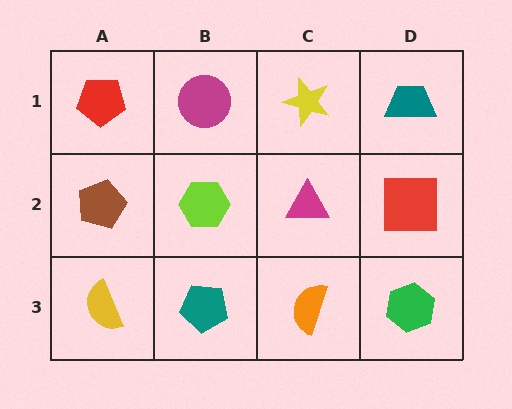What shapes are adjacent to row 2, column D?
A teal trapezoid (row 1, column D), a green hexagon (row 3, column D), a magenta triangle (row 2, column C).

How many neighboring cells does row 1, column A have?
2.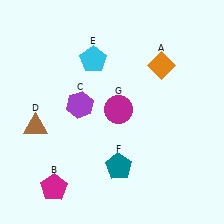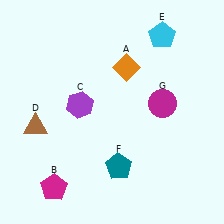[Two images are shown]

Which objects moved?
The objects that moved are: the orange diamond (A), the cyan pentagon (E), the magenta circle (G).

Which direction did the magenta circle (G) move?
The magenta circle (G) moved right.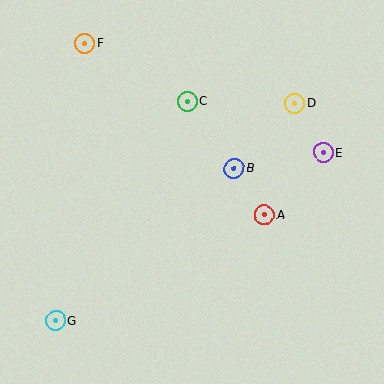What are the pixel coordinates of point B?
Point B is at (234, 168).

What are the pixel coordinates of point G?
Point G is at (56, 321).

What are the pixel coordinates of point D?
Point D is at (295, 103).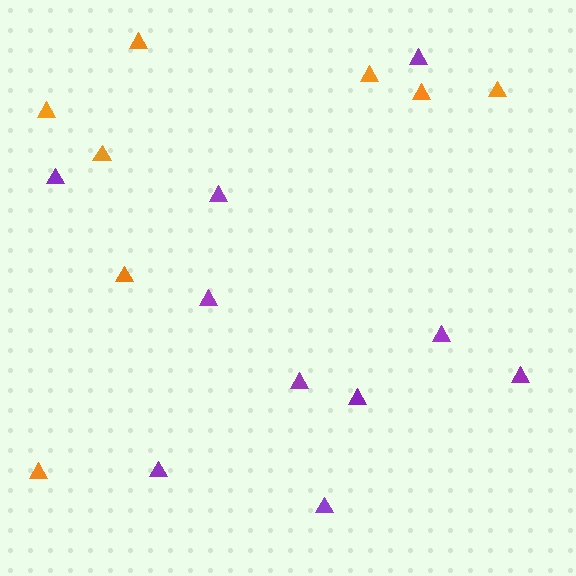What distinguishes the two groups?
There are 2 groups: one group of orange triangles (8) and one group of purple triangles (10).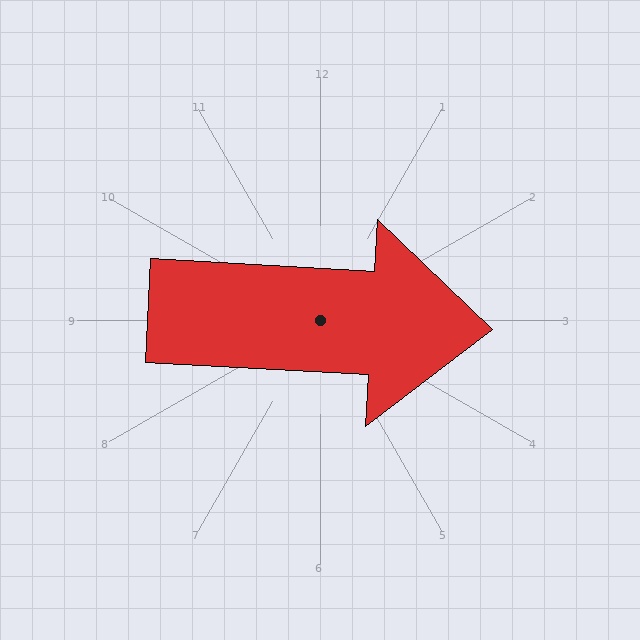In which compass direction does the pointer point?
East.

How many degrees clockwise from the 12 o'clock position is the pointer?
Approximately 93 degrees.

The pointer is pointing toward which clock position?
Roughly 3 o'clock.